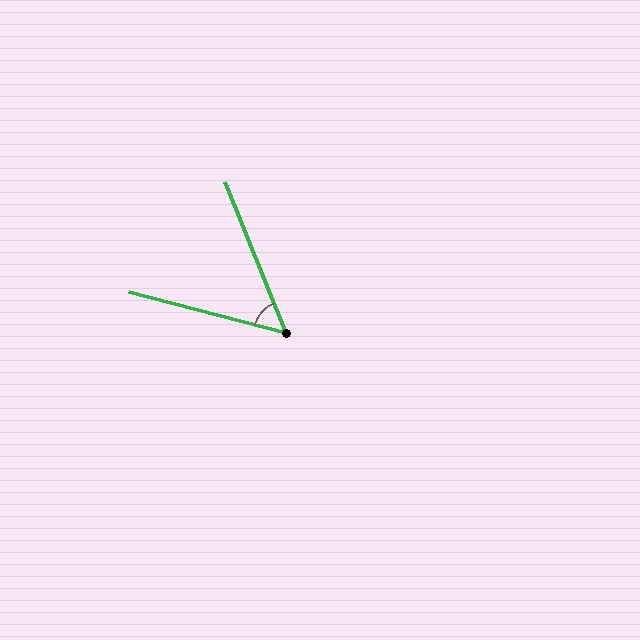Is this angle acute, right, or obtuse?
It is acute.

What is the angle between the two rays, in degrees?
Approximately 54 degrees.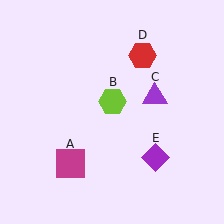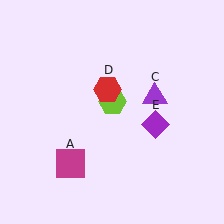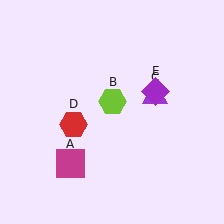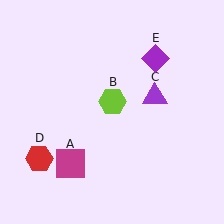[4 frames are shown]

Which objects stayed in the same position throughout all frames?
Magenta square (object A) and lime hexagon (object B) and purple triangle (object C) remained stationary.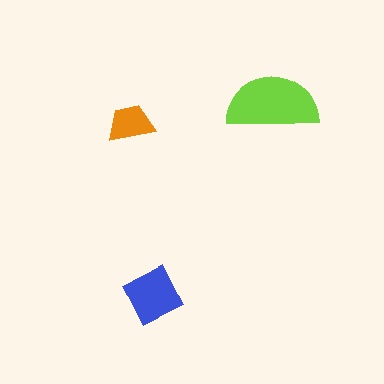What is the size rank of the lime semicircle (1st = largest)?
1st.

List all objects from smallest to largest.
The orange trapezoid, the blue diamond, the lime semicircle.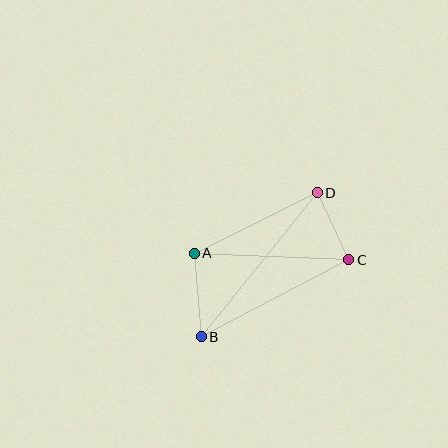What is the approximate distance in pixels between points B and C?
The distance between B and C is approximately 166 pixels.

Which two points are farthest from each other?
Points B and D are farthest from each other.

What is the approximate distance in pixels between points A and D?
The distance between A and D is approximately 137 pixels.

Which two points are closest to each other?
Points C and D are closest to each other.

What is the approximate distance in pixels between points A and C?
The distance between A and C is approximately 154 pixels.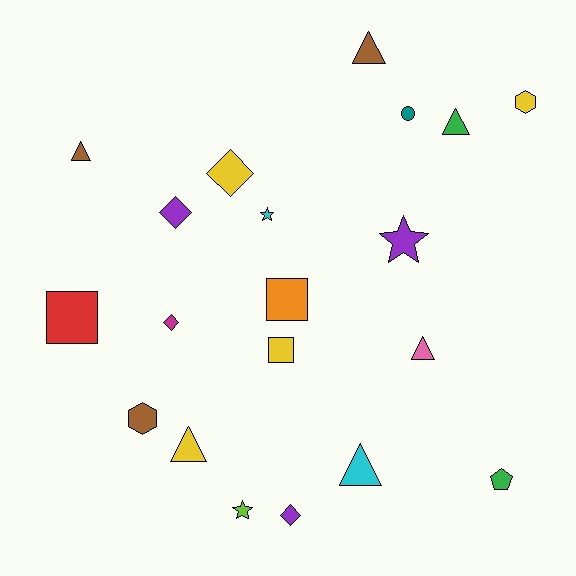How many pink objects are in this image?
There is 1 pink object.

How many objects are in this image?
There are 20 objects.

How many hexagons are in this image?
There are 2 hexagons.